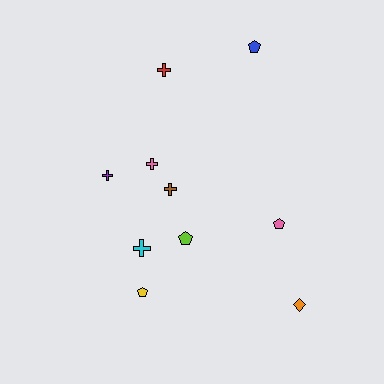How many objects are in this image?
There are 10 objects.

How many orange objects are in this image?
There is 1 orange object.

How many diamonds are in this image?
There is 1 diamond.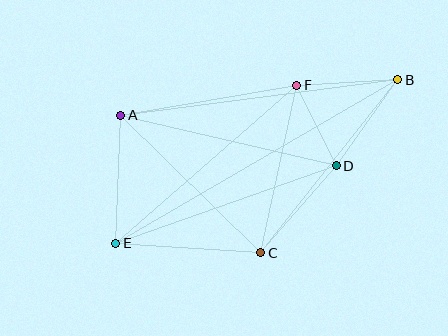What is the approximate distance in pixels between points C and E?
The distance between C and E is approximately 145 pixels.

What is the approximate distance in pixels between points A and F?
The distance between A and F is approximately 179 pixels.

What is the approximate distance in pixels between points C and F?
The distance between C and F is approximately 172 pixels.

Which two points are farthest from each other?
Points B and E are farthest from each other.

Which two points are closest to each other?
Points D and F are closest to each other.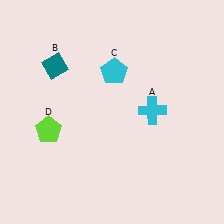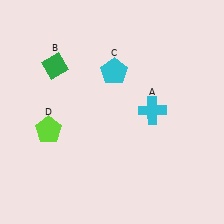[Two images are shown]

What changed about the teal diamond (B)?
In Image 1, B is teal. In Image 2, it changed to green.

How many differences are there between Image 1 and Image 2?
There is 1 difference between the two images.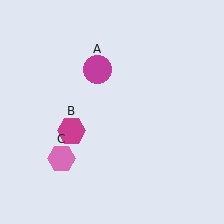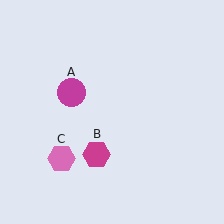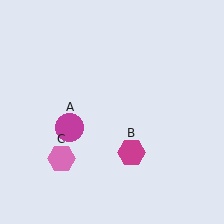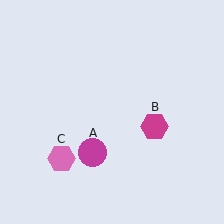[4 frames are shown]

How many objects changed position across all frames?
2 objects changed position: magenta circle (object A), magenta hexagon (object B).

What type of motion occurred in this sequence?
The magenta circle (object A), magenta hexagon (object B) rotated counterclockwise around the center of the scene.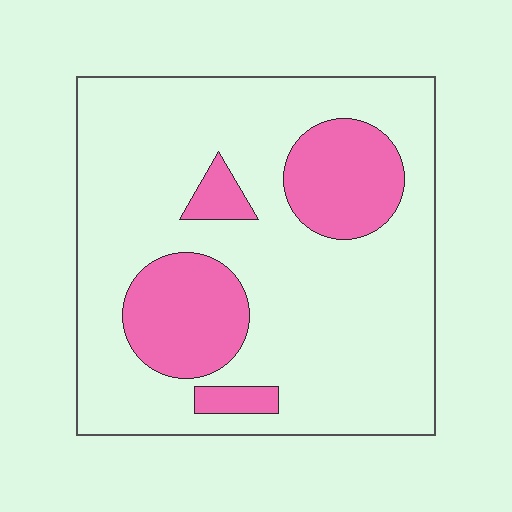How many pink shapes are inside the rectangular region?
4.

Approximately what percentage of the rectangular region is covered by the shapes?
Approximately 25%.